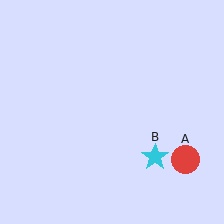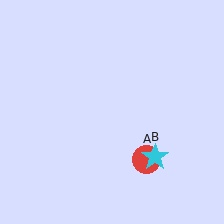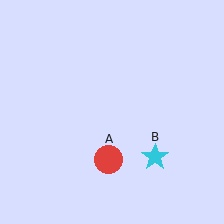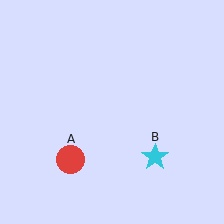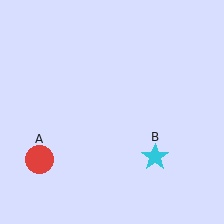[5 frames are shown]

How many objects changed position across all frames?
1 object changed position: red circle (object A).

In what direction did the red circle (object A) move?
The red circle (object A) moved left.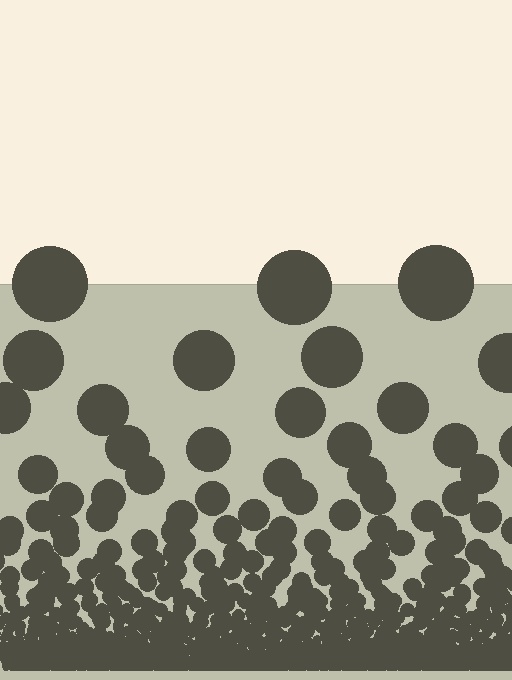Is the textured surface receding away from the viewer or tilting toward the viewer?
The surface appears to tilt toward the viewer. Texture elements get larger and sparser toward the top.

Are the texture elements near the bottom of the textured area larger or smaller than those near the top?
Smaller. The gradient is inverted — elements near the bottom are smaller and denser.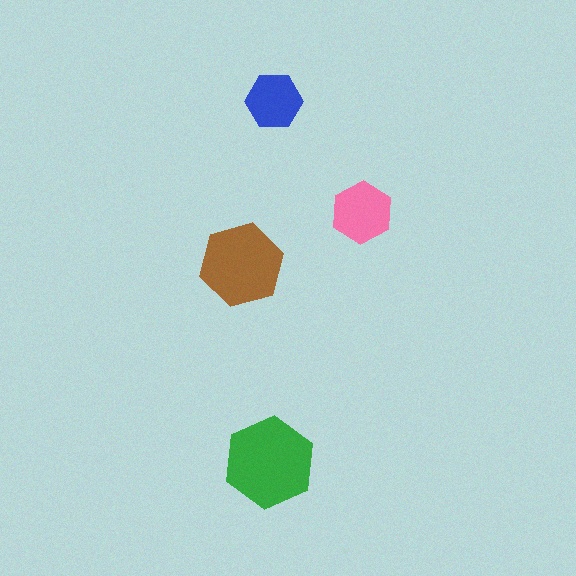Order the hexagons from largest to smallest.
the green one, the brown one, the pink one, the blue one.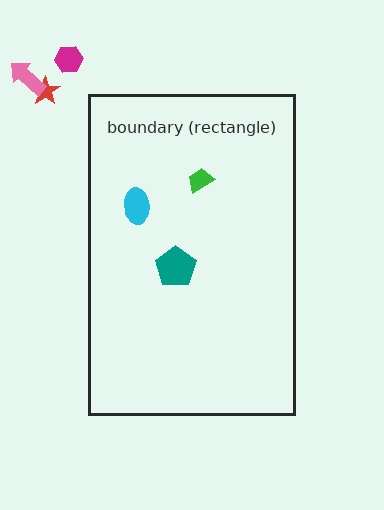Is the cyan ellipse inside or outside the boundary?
Inside.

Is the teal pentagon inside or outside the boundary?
Inside.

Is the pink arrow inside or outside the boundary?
Outside.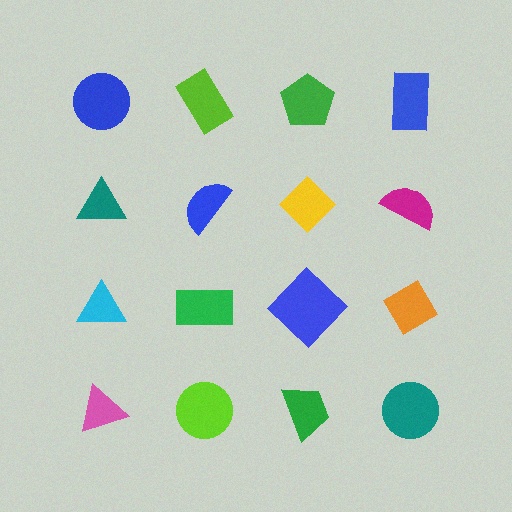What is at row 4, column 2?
A lime circle.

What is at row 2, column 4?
A magenta semicircle.